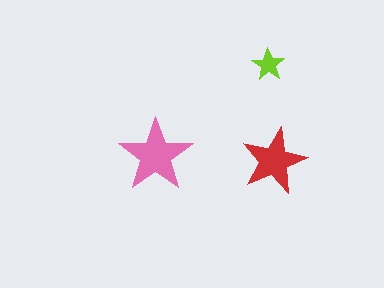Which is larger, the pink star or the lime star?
The pink one.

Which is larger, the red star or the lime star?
The red one.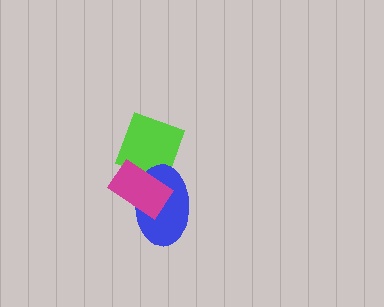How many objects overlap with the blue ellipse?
2 objects overlap with the blue ellipse.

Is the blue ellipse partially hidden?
Yes, it is partially covered by another shape.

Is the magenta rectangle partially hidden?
No, no other shape covers it.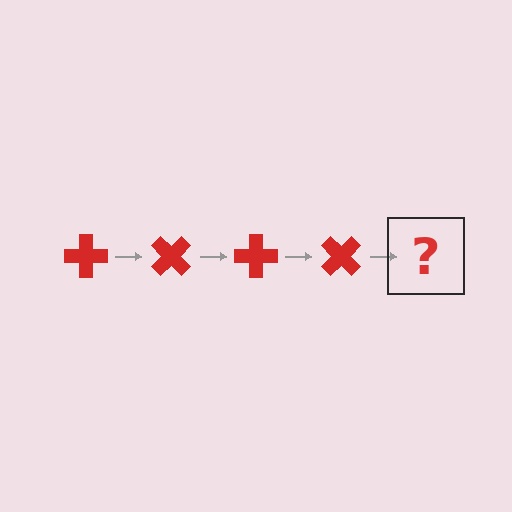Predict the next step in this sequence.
The next step is a red cross rotated 180 degrees.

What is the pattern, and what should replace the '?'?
The pattern is that the cross rotates 45 degrees each step. The '?' should be a red cross rotated 180 degrees.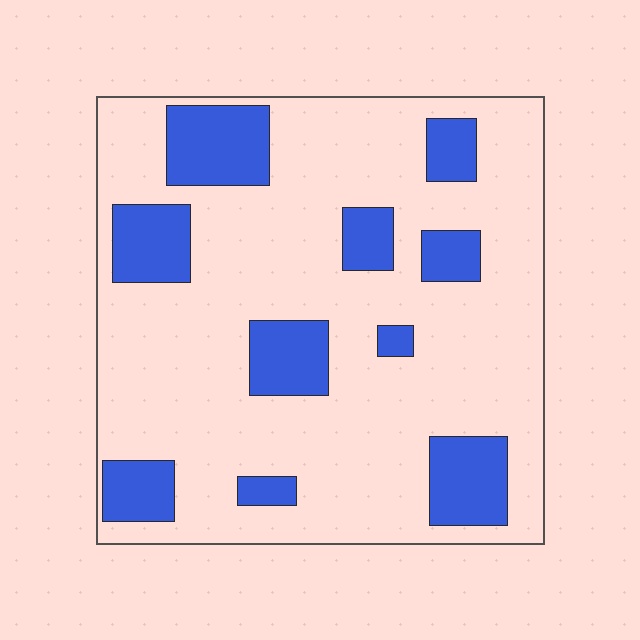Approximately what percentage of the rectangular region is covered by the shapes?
Approximately 20%.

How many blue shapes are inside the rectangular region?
10.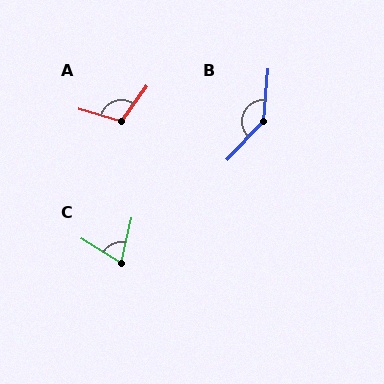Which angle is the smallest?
C, at approximately 71 degrees.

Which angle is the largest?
B, at approximately 141 degrees.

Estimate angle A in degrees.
Approximately 109 degrees.